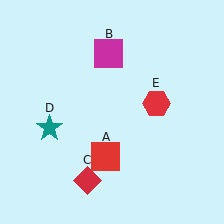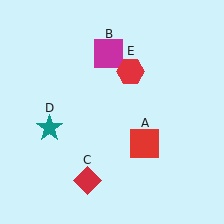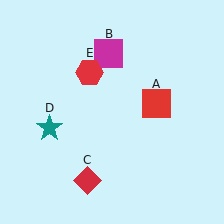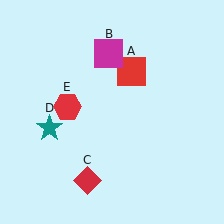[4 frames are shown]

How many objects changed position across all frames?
2 objects changed position: red square (object A), red hexagon (object E).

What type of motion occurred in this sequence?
The red square (object A), red hexagon (object E) rotated counterclockwise around the center of the scene.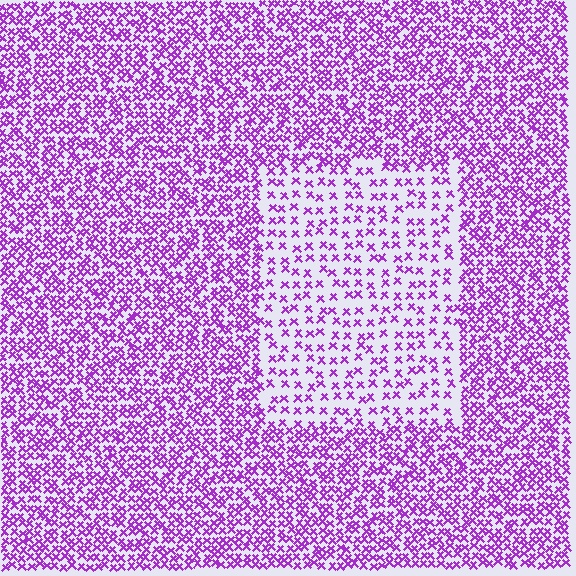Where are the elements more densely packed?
The elements are more densely packed outside the rectangle boundary.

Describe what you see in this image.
The image contains small purple elements arranged at two different densities. A rectangle-shaped region is visible where the elements are less densely packed than the surrounding area.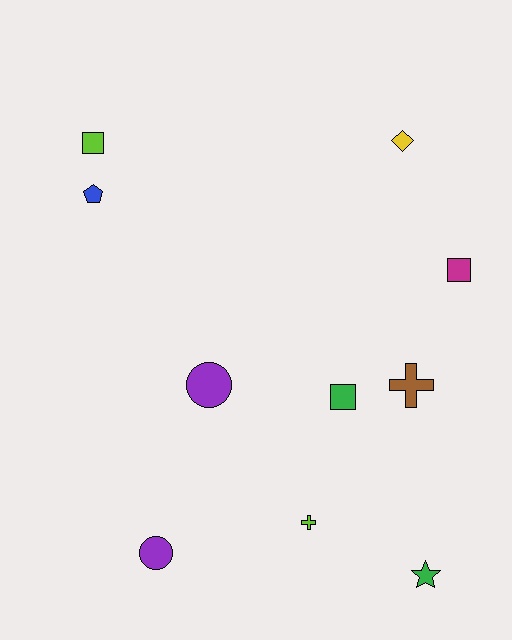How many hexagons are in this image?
There are no hexagons.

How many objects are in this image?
There are 10 objects.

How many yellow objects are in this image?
There is 1 yellow object.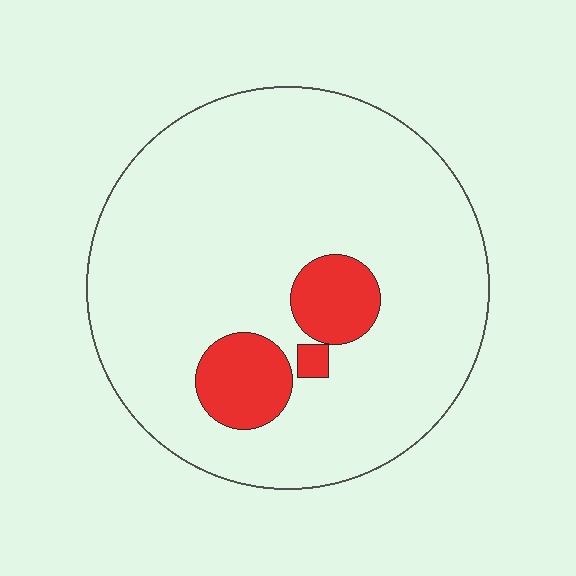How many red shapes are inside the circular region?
3.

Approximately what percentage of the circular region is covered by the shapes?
Approximately 10%.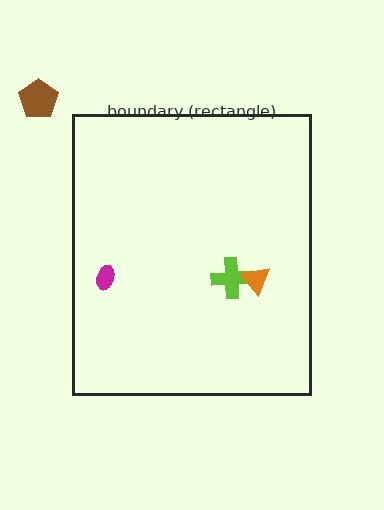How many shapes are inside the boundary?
3 inside, 1 outside.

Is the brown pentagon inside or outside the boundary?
Outside.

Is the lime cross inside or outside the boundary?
Inside.